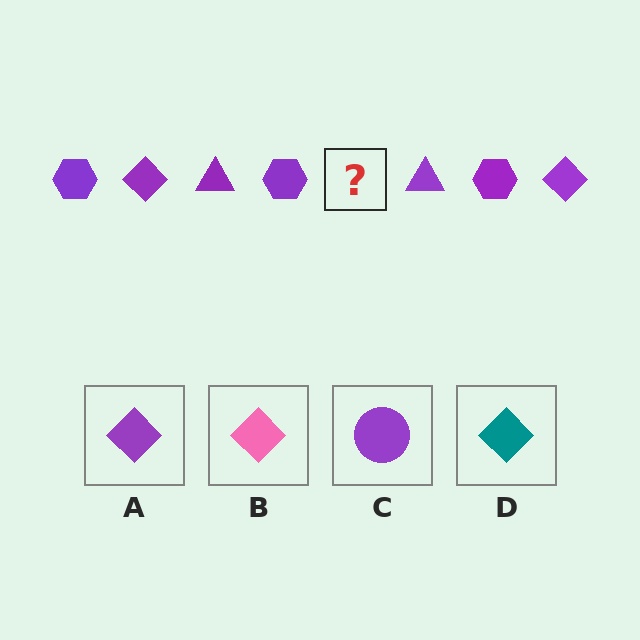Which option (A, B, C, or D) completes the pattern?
A.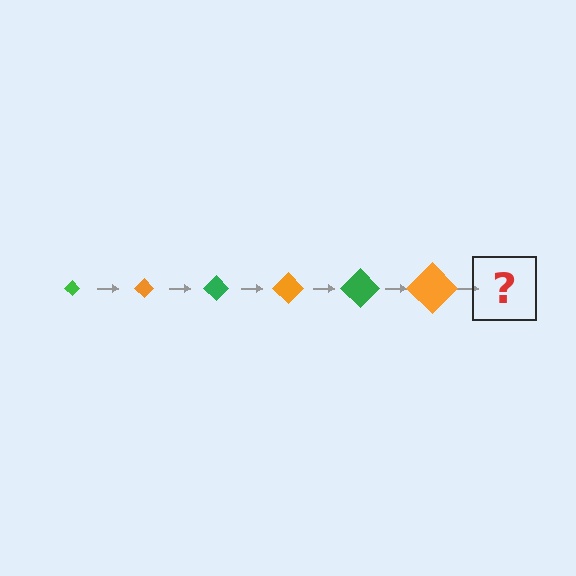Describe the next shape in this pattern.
It should be a green diamond, larger than the previous one.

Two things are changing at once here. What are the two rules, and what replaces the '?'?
The two rules are that the diamond grows larger each step and the color cycles through green and orange. The '?' should be a green diamond, larger than the previous one.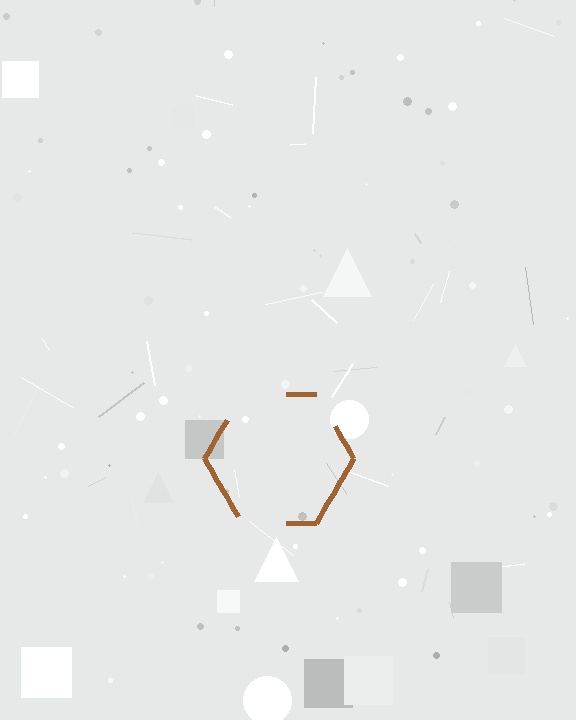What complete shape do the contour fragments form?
The contour fragments form a hexagon.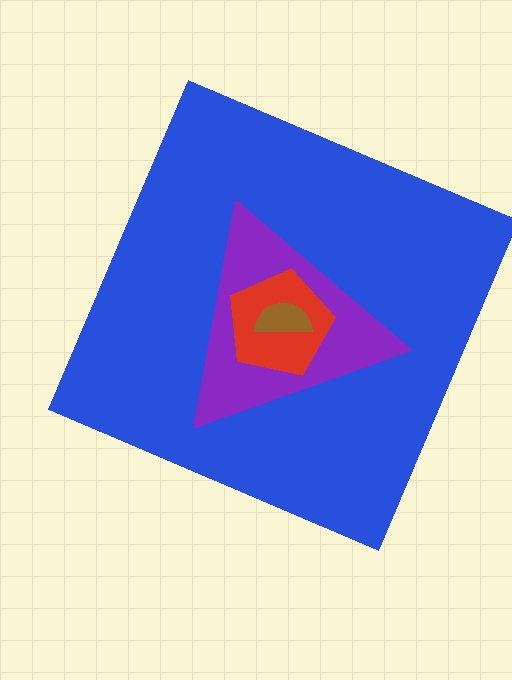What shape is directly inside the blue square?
The purple triangle.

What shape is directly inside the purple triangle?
The red pentagon.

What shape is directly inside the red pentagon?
The brown semicircle.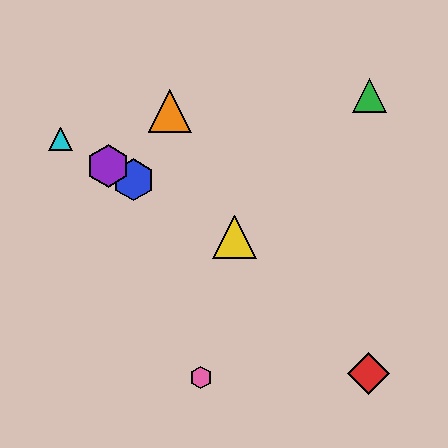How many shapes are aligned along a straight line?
4 shapes (the blue hexagon, the yellow triangle, the purple hexagon, the cyan triangle) are aligned along a straight line.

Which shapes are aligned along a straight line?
The blue hexagon, the yellow triangle, the purple hexagon, the cyan triangle are aligned along a straight line.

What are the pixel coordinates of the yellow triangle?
The yellow triangle is at (234, 237).